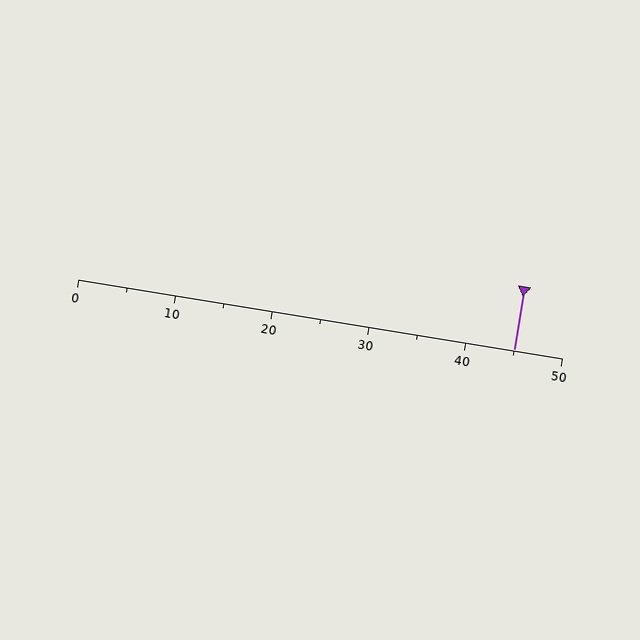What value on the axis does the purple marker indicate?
The marker indicates approximately 45.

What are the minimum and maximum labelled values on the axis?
The axis runs from 0 to 50.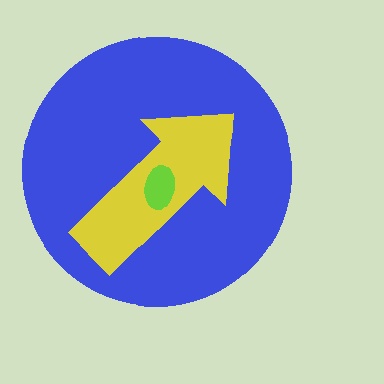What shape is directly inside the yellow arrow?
The lime ellipse.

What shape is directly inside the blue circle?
The yellow arrow.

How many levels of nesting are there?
3.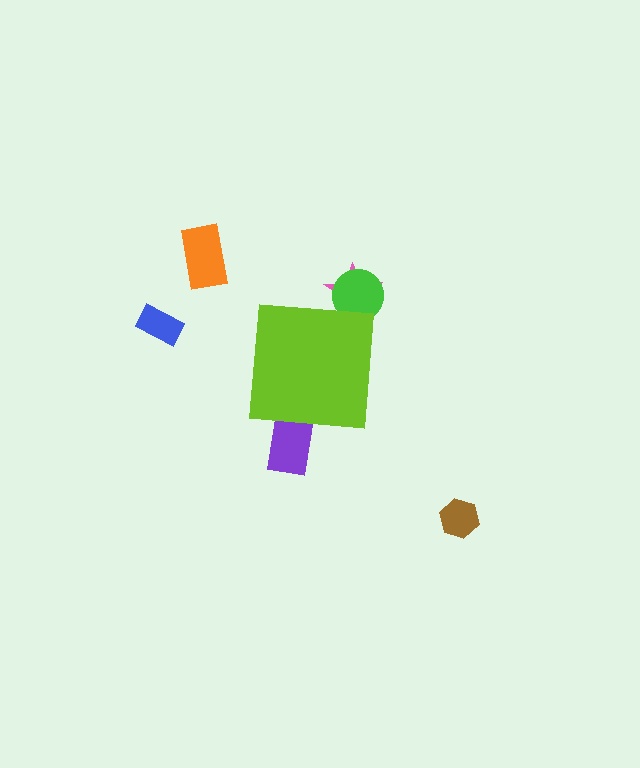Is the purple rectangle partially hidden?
Yes, the purple rectangle is partially hidden behind the lime square.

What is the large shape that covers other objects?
A lime square.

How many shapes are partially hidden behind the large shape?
3 shapes are partially hidden.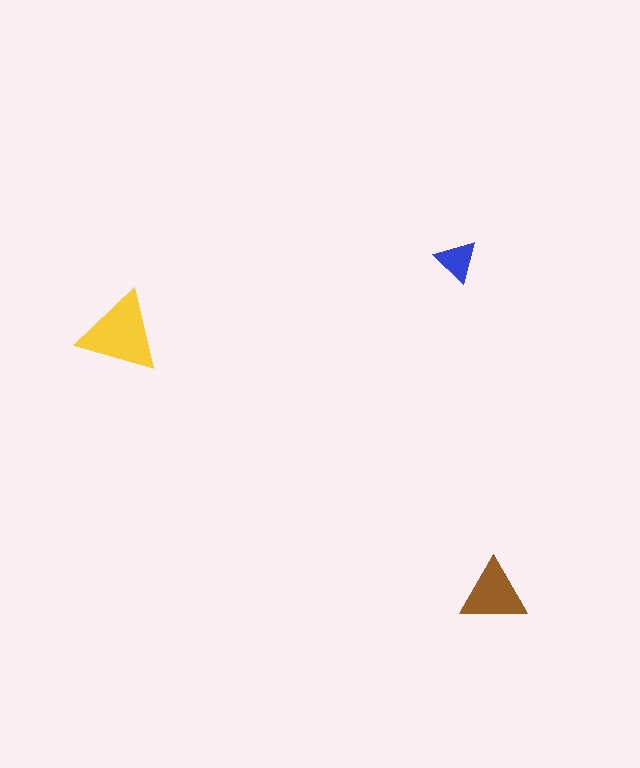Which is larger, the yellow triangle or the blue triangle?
The yellow one.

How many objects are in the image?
There are 3 objects in the image.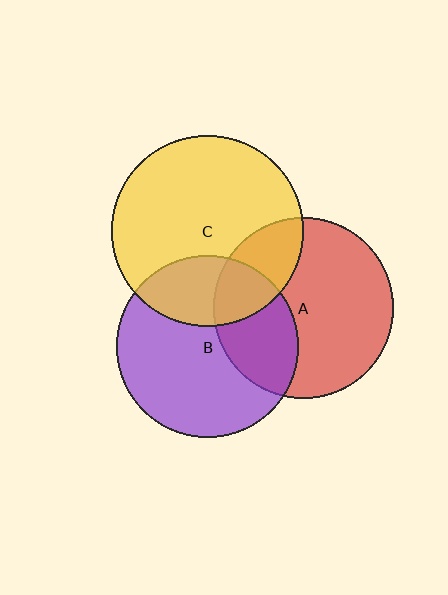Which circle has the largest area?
Circle C (yellow).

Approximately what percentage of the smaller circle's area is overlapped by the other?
Approximately 30%.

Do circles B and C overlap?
Yes.